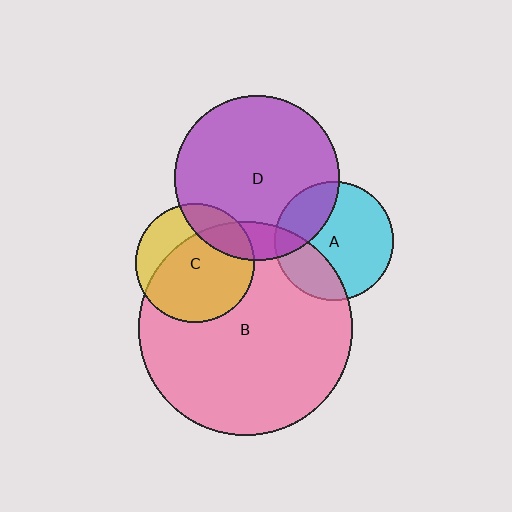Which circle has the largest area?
Circle B (pink).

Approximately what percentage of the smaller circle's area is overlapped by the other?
Approximately 15%.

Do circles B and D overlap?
Yes.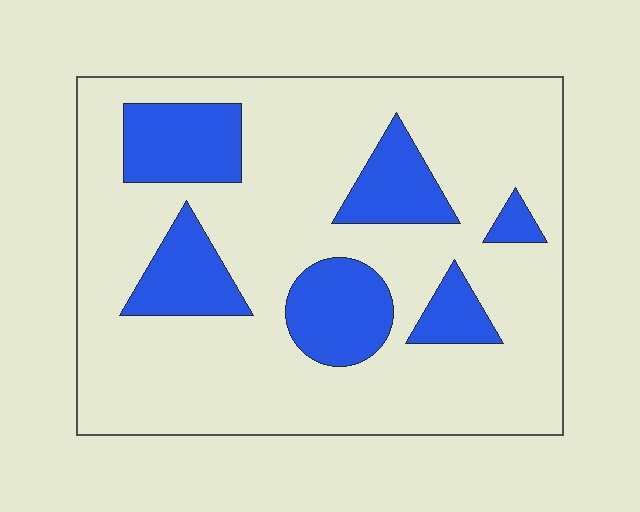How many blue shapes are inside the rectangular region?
6.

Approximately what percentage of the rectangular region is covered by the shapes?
Approximately 25%.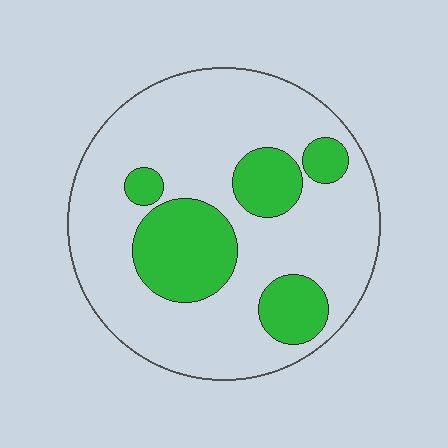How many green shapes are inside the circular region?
5.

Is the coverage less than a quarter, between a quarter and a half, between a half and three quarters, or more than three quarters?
Between a quarter and a half.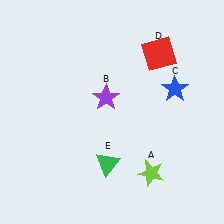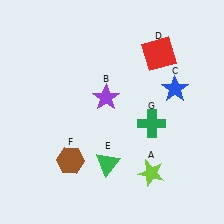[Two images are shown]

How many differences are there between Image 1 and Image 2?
There are 2 differences between the two images.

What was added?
A brown hexagon (F), a green cross (G) were added in Image 2.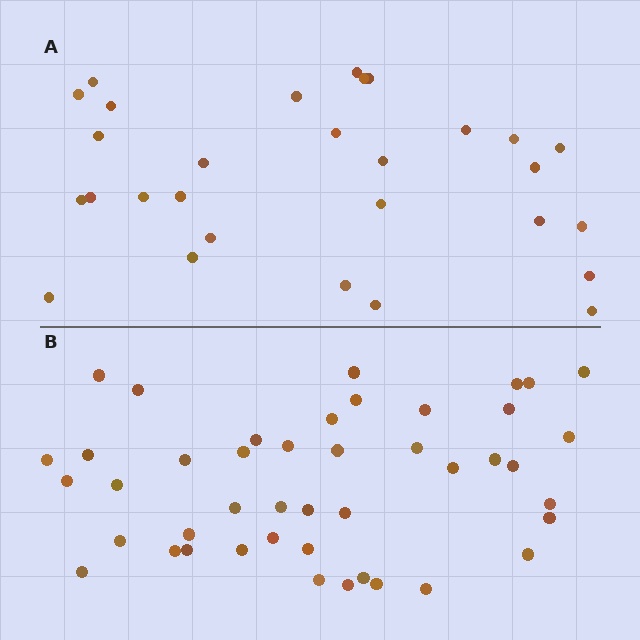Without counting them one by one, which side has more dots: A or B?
Region B (the bottom region) has more dots.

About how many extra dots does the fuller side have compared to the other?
Region B has approximately 15 more dots than region A.